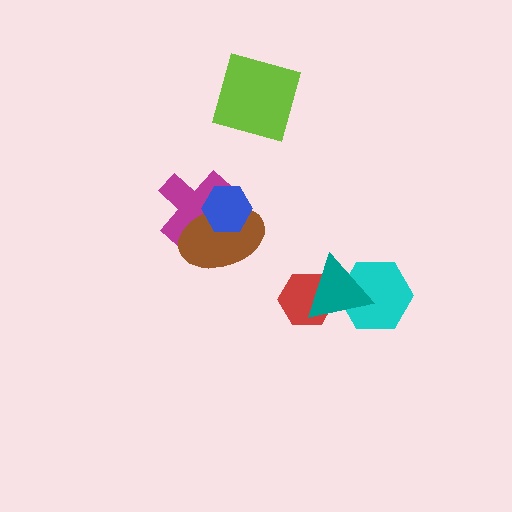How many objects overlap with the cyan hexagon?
1 object overlaps with the cyan hexagon.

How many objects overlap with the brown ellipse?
2 objects overlap with the brown ellipse.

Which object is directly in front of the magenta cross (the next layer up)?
The brown ellipse is directly in front of the magenta cross.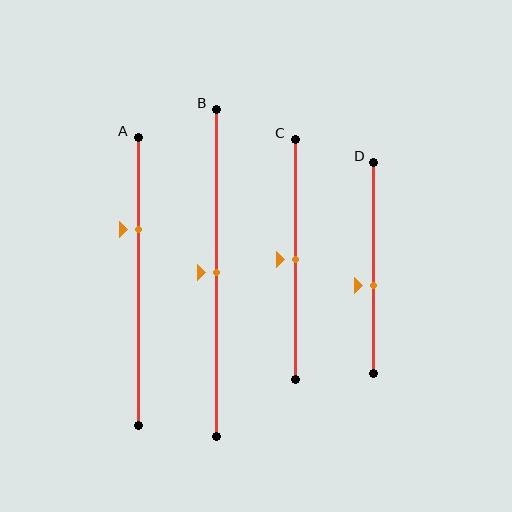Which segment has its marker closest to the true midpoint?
Segment B has its marker closest to the true midpoint.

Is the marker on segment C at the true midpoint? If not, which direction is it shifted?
Yes, the marker on segment C is at the true midpoint.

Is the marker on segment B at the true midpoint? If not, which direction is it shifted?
Yes, the marker on segment B is at the true midpoint.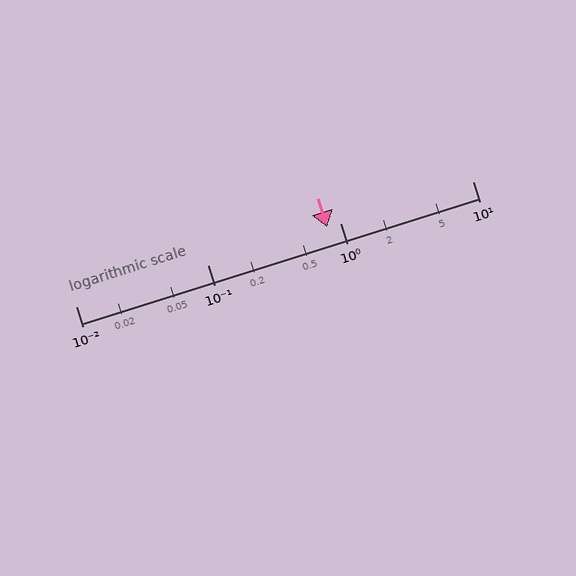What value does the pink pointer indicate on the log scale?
The pointer indicates approximately 0.8.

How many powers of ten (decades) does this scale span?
The scale spans 3 decades, from 0.01 to 10.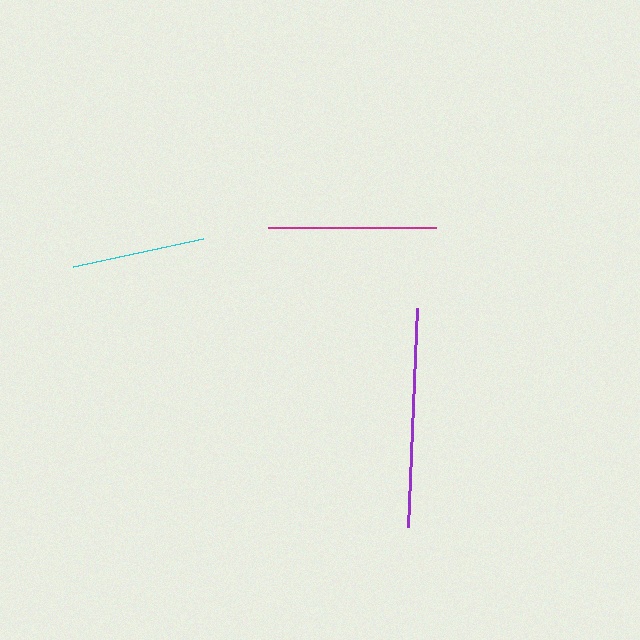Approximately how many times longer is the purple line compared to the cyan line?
The purple line is approximately 1.7 times the length of the cyan line.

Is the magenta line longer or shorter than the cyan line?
The magenta line is longer than the cyan line.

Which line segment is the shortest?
The cyan line is the shortest at approximately 132 pixels.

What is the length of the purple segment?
The purple segment is approximately 219 pixels long.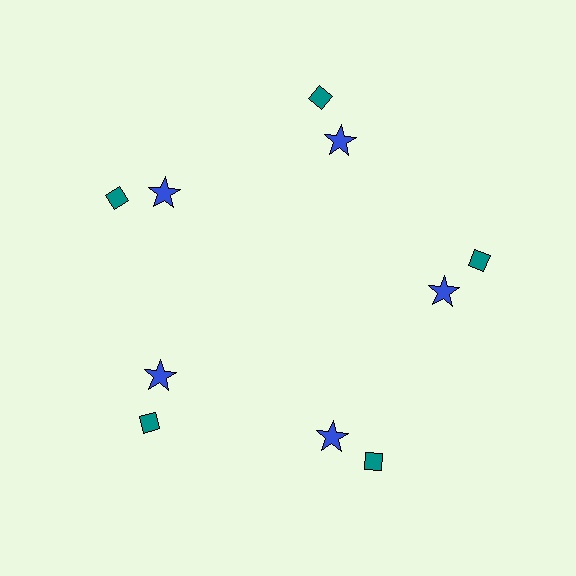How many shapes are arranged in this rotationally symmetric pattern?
There are 10 shapes, arranged in 5 groups of 2.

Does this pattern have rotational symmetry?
Yes, this pattern has 5-fold rotational symmetry. It looks the same after rotating 72 degrees around the center.